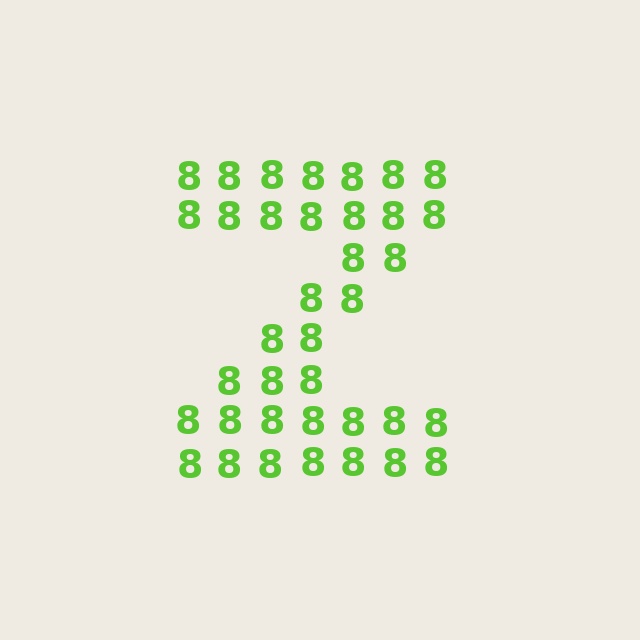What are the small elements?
The small elements are digit 8's.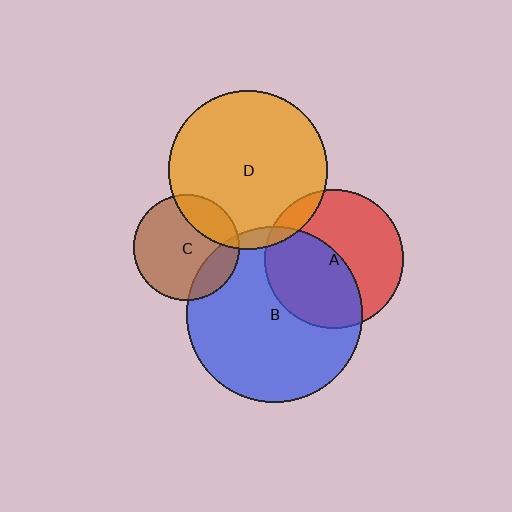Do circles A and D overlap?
Yes.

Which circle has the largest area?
Circle B (blue).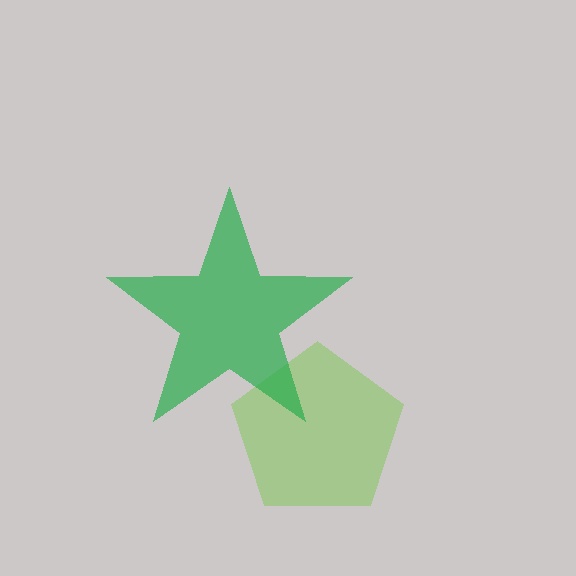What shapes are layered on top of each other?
The layered shapes are: a lime pentagon, a green star.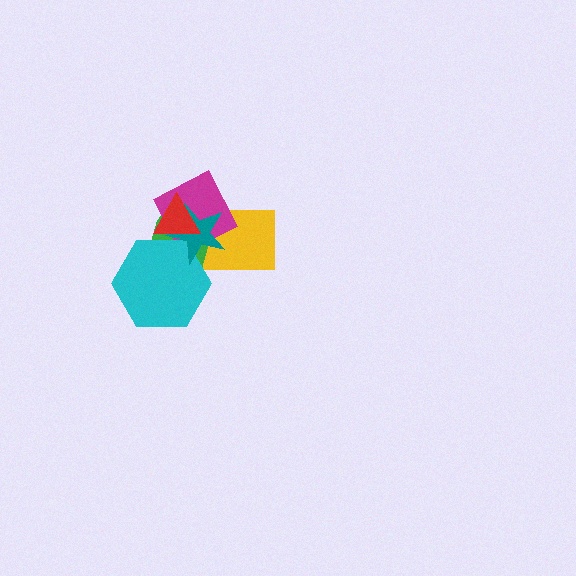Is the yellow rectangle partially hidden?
Yes, it is partially covered by another shape.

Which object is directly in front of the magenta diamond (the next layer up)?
The cyan hexagon is directly in front of the magenta diamond.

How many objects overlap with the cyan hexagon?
5 objects overlap with the cyan hexagon.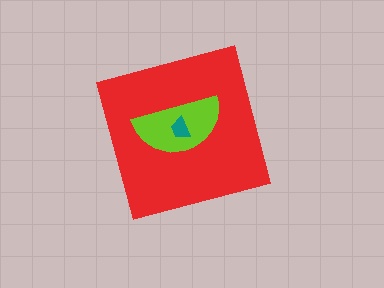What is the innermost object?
The teal trapezoid.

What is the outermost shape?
The red square.